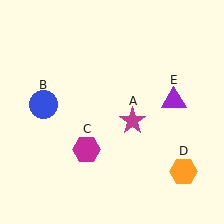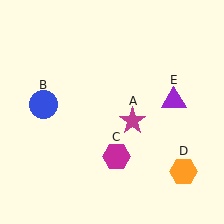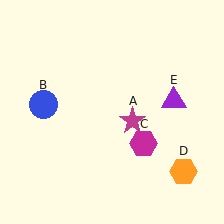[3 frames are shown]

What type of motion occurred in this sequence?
The magenta hexagon (object C) rotated counterclockwise around the center of the scene.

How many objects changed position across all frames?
1 object changed position: magenta hexagon (object C).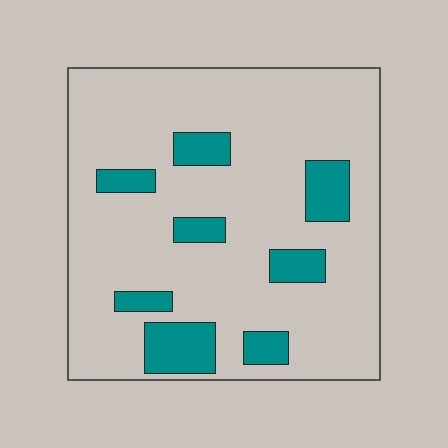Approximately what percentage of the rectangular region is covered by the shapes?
Approximately 15%.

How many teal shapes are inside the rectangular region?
8.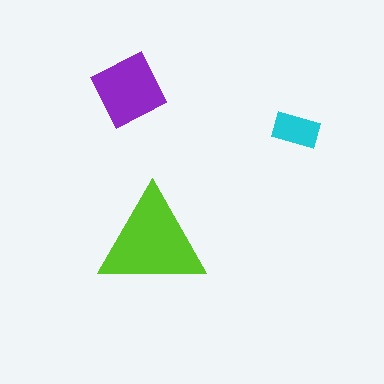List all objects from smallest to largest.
The cyan rectangle, the purple diamond, the lime triangle.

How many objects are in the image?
There are 3 objects in the image.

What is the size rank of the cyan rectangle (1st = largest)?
3rd.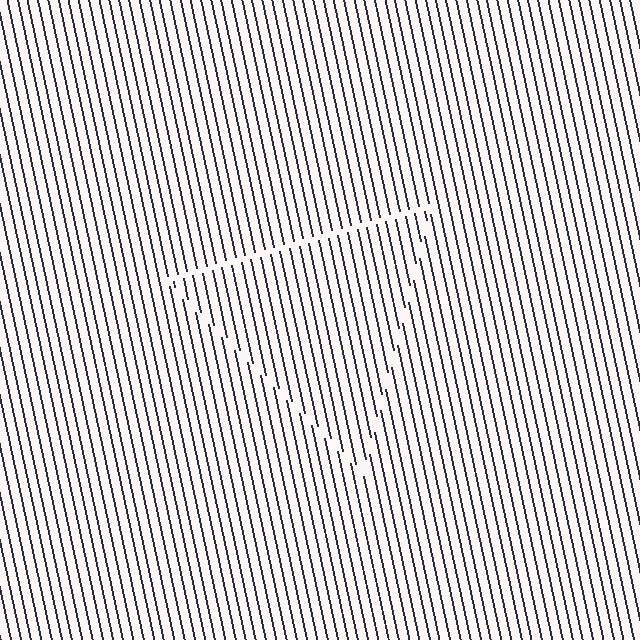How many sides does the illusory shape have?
3 sides — the line-ends trace a triangle.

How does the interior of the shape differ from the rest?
The interior of the shape contains the same grating, shifted by half a period — the contour is defined by the phase discontinuity where line-ends from the inner and outer gratings abut.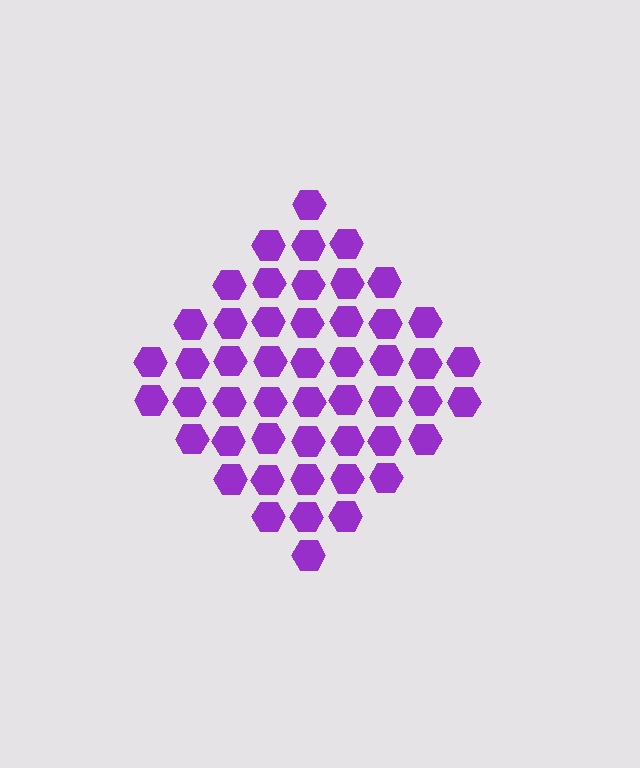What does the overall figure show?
The overall figure shows a diamond.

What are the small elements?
The small elements are hexagons.